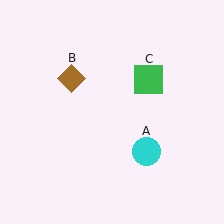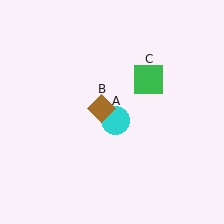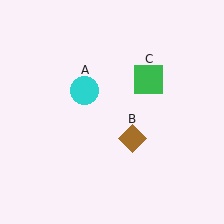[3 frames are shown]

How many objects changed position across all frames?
2 objects changed position: cyan circle (object A), brown diamond (object B).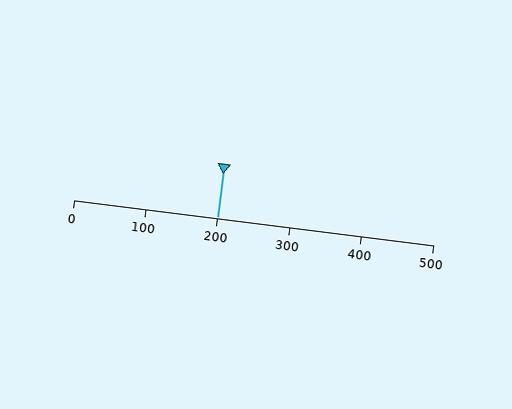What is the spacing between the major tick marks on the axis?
The major ticks are spaced 100 apart.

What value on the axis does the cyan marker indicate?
The marker indicates approximately 200.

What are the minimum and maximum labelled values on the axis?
The axis runs from 0 to 500.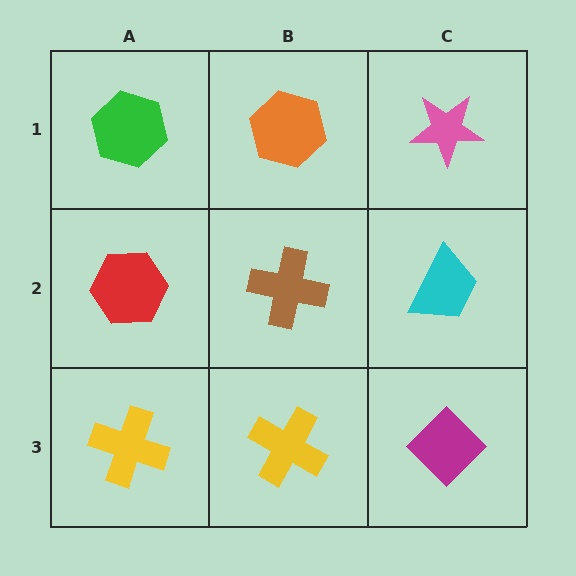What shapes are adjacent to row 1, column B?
A brown cross (row 2, column B), a green hexagon (row 1, column A), a pink star (row 1, column C).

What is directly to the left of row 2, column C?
A brown cross.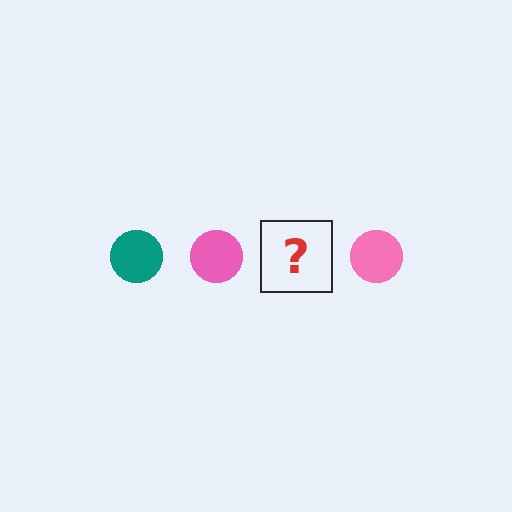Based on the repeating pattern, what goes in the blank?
The blank should be a teal circle.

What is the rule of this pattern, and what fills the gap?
The rule is that the pattern cycles through teal, pink circles. The gap should be filled with a teal circle.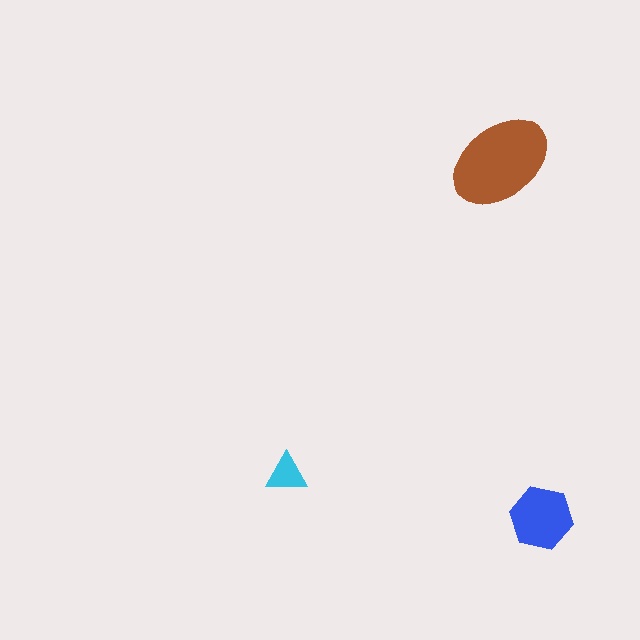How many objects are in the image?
There are 3 objects in the image.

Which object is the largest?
The brown ellipse.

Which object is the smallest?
The cyan triangle.